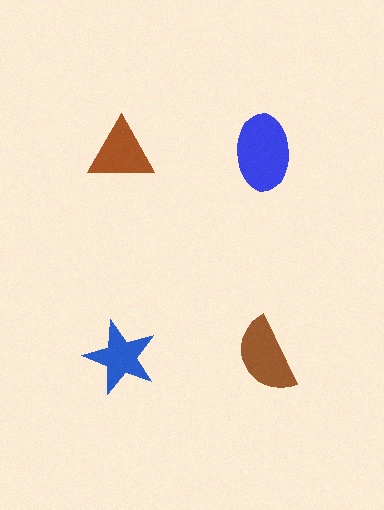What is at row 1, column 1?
A brown triangle.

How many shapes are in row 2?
2 shapes.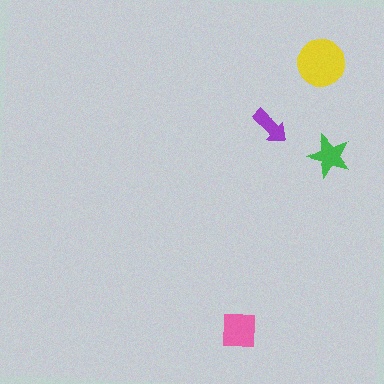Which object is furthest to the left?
The pink square is leftmost.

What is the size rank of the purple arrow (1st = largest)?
4th.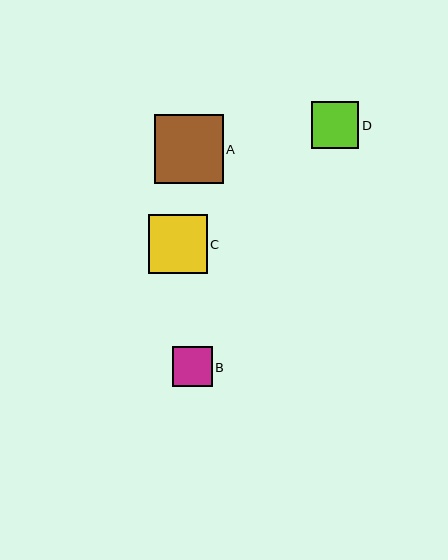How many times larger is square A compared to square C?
Square A is approximately 1.2 times the size of square C.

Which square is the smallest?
Square B is the smallest with a size of approximately 40 pixels.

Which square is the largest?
Square A is the largest with a size of approximately 69 pixels.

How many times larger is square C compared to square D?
Square C is approximately 1.2 times the size of square D.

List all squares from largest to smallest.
From largest to smallest: A, C, D, B.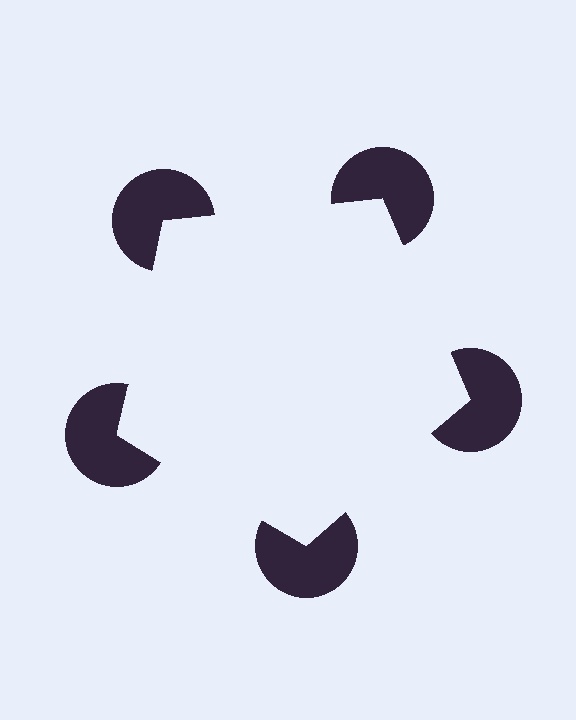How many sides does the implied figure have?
5 sides.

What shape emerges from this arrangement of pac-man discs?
An illusory pentagon — its edges are inferred from the aligned wedge cuts in the pac-man discs, not physically drawn.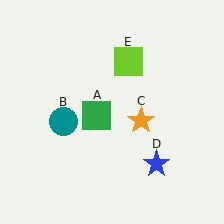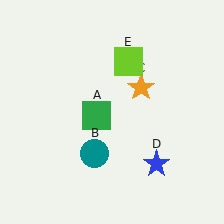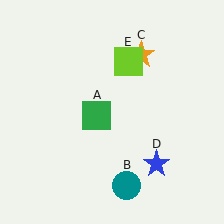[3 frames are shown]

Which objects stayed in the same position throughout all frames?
Green square (object A) and blue star (object D) and lime square (object E) remained stationary.